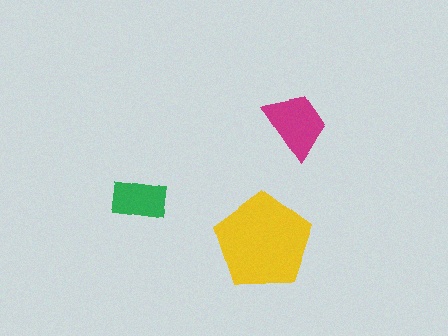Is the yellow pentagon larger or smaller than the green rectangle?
Larger.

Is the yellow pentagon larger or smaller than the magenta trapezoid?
Larger.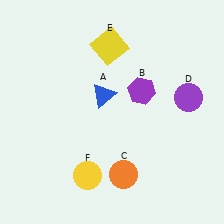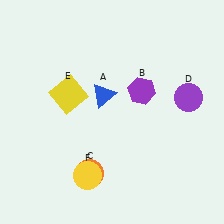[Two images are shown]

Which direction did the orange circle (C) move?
The orange circle (C) moved left.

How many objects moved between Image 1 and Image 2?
2 objects moved between the two images.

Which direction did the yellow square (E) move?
The yellow square (E) moved down.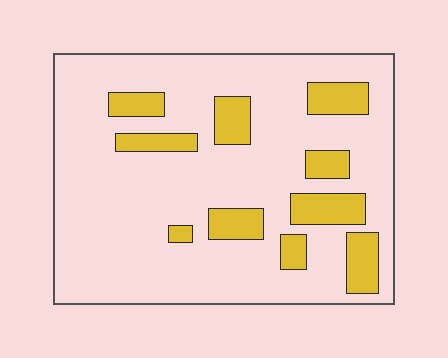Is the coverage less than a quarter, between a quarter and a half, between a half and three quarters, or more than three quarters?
Less than a quarter.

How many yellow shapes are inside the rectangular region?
10.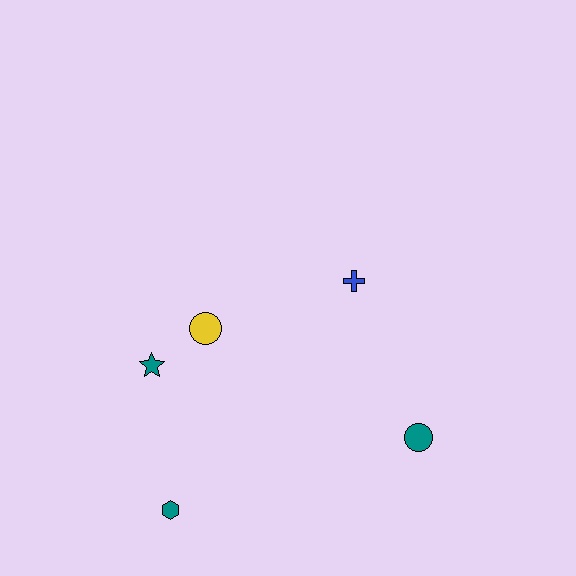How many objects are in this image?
There are 5 objects.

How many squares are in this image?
There are no squares.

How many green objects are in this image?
There are no green objects.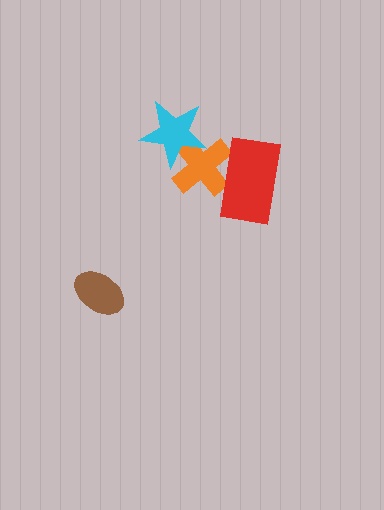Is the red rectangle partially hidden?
No, no other shape covers it.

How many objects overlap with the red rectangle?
1 object overlaps with the red rectangle.